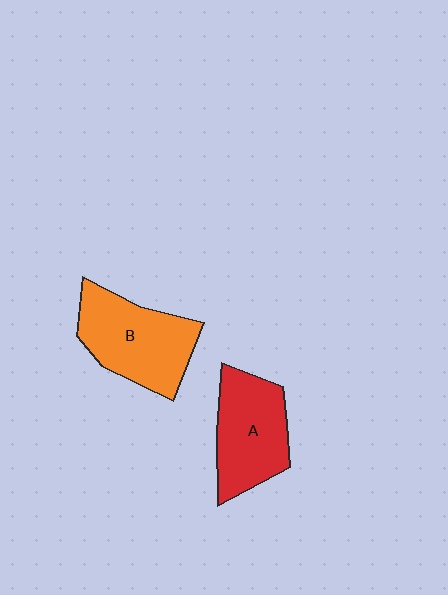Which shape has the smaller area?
Shape A (red).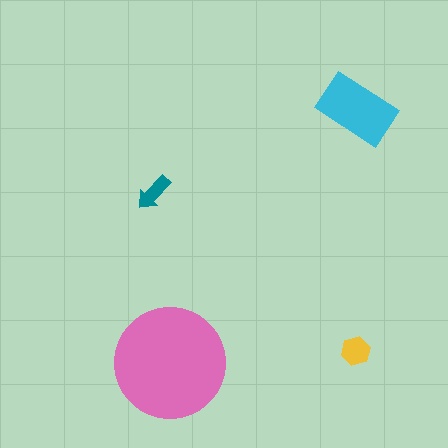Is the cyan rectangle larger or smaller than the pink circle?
Smaller.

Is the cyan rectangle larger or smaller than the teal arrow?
Larger.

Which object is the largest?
The pink circle.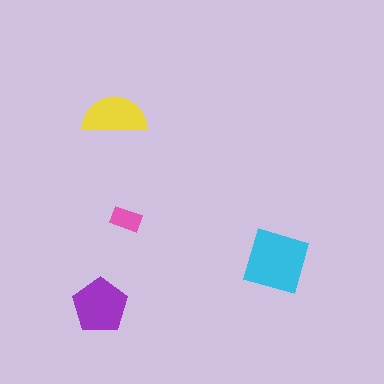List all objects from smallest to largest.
The pink rectangle, the yellow semicircle, the purple pentagon, the cyan square.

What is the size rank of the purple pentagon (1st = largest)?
2nd.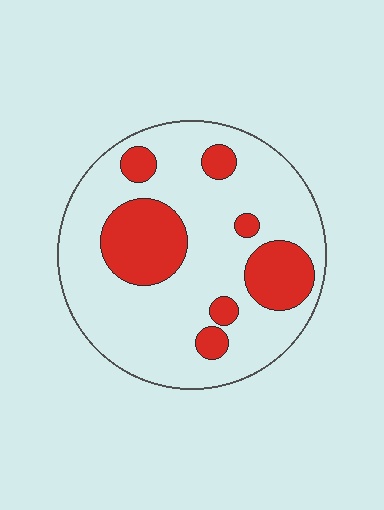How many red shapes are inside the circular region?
7.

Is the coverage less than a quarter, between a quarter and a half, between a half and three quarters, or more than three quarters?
Less than a quarter.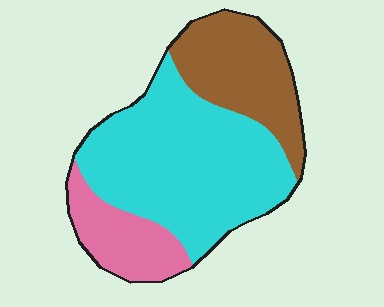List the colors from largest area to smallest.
From largest to smallest: cyan, brown, pink.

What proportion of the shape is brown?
Brown takes up about one quarter (1/4) of the shape.